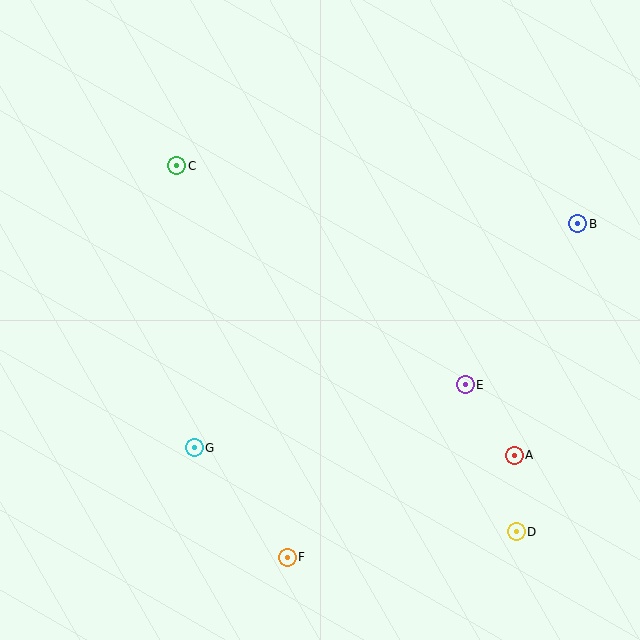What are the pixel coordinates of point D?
Point D is at (516, 532).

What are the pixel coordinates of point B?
Point B is at (578, 224).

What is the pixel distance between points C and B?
The distance between C and B is 405 pixels.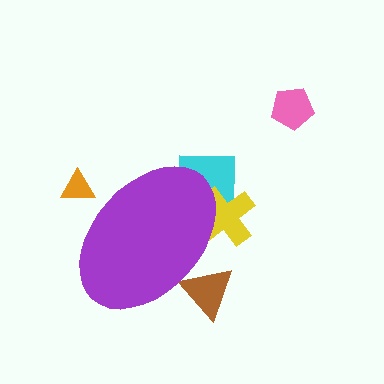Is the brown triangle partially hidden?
Yes, the brown triangle is partially hidden behind the purple ellipse.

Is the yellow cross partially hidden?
Yes, the yellow cross is partially hidden behind the purple ellipse.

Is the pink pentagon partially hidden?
No, the pink pentagon is fully visible.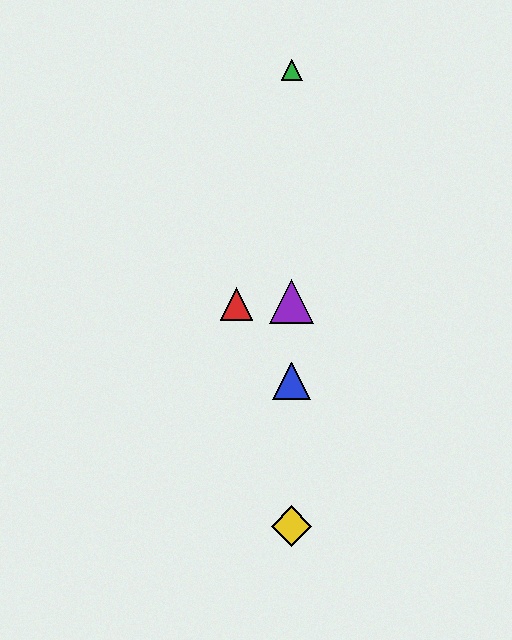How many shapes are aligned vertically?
4 shapes (the blue triangle, the green triangle, the yellow diamond, the purple triangle) are aligned vertically.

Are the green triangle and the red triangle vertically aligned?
No, the green triangle is at x≈292 and the red triangle is at x≈236.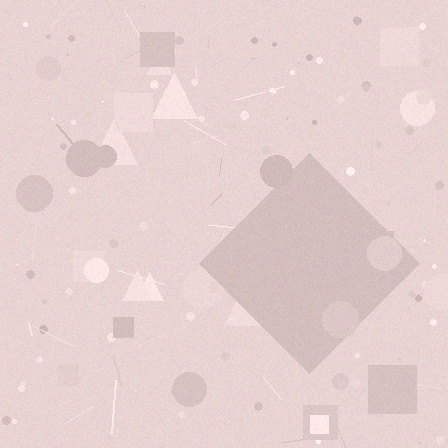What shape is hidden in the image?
A diamond is hidden in the image.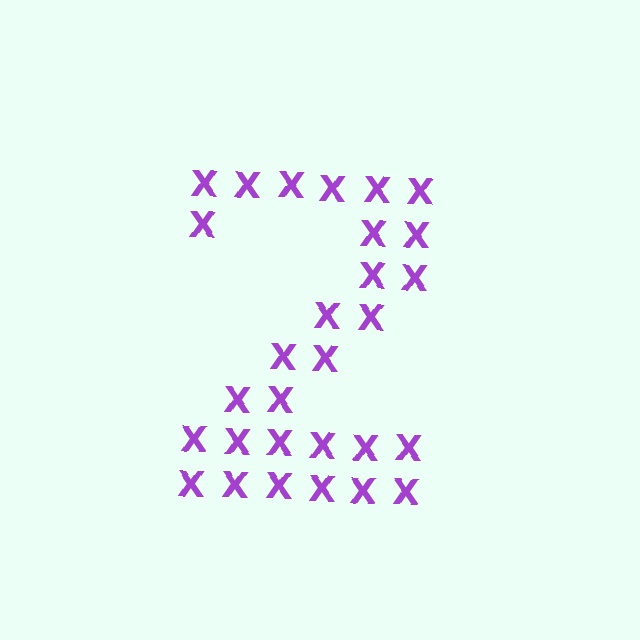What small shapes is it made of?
It is made of small letter X's.